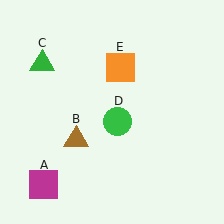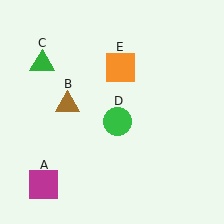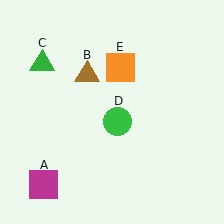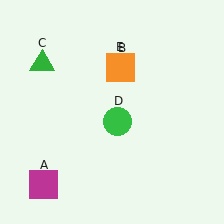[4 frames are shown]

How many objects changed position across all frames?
1 object changed position: brown triangle (object B).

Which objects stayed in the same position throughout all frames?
Magenta square (object A) and green triangle (object C) and green circle (object D) and orange square (object E) remained stationary.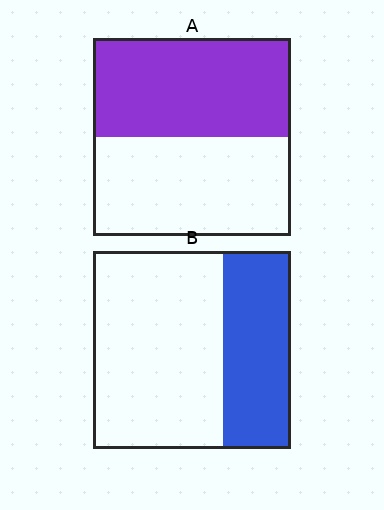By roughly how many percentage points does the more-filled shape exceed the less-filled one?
By roughly 15 percentage points (A over B).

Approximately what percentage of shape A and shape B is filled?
A is approximately 50% and B is approximately 35%.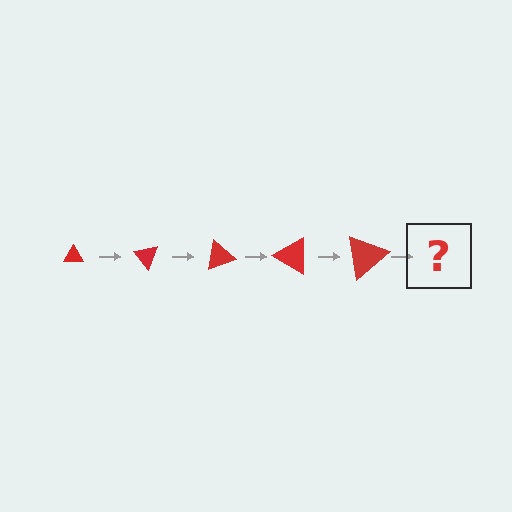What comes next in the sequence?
The next element should be a triangle, larger than the previous one and rotated 250 degrees from the start.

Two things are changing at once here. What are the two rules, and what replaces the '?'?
The two rules are that the triangle grows larger each step and it rotates 50 degrees each step. The '?' should be a triangle, larger than the previous one and rotated 250 degrees from the start.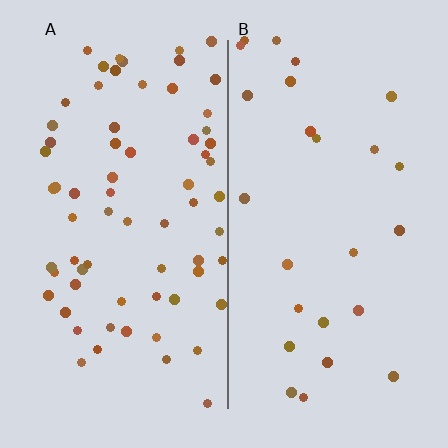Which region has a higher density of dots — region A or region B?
A (the left).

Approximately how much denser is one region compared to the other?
Approximately 2.6× — region A over region B.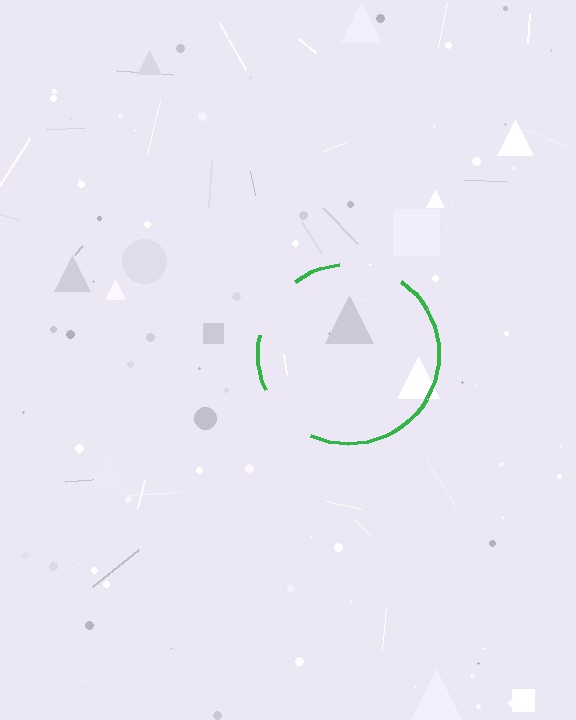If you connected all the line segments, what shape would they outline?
They would outline a circle.